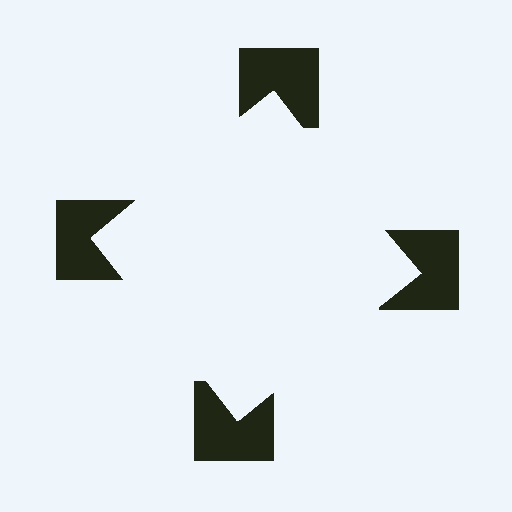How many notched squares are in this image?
There are 4 — one at each vertex of the illusory square.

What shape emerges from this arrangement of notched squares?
An illusory square — its edges are inferred from the aligned wedge cuts in the notched squares, not physically drawn.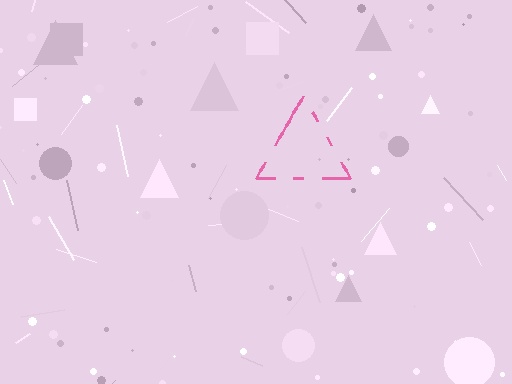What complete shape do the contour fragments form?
The contour fragments form a triangle.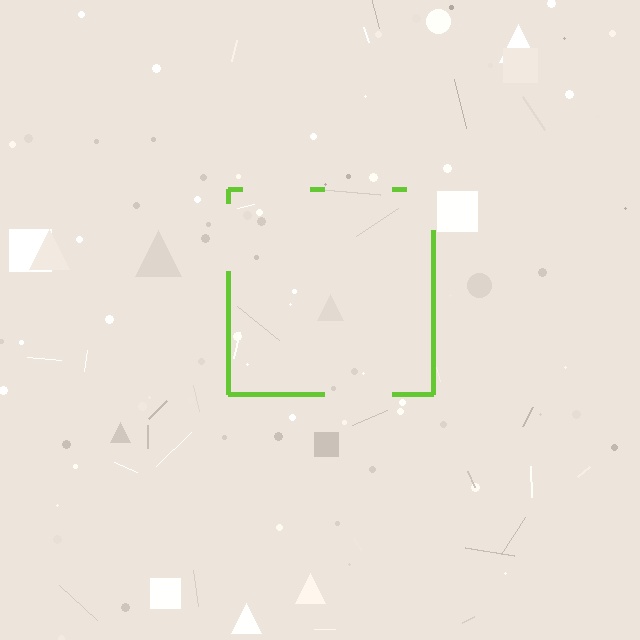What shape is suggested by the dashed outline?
The dashed outline suggests a square.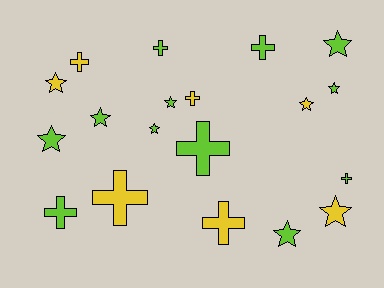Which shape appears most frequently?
Star, with 10 objects.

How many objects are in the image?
There are 19 objects.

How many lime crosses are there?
There are 5 lime crosses.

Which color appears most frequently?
Lime, with 12 objects.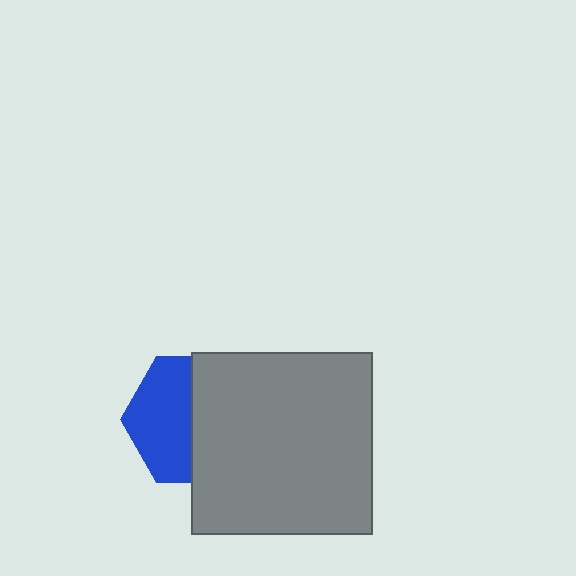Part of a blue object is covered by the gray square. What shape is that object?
It is a hexagon.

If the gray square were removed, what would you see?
You would see the complete blue hexagon.